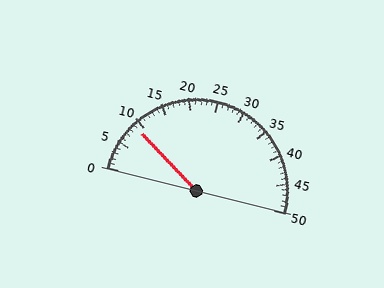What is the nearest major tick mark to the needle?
The nearest major tick mark is 10.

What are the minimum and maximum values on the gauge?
The gauge ranges from 0 to 50.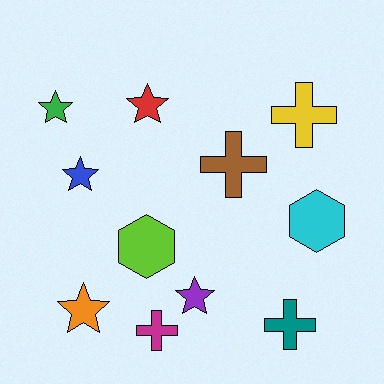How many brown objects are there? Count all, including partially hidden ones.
There is 1 brown object.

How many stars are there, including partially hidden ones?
There are 5 stars.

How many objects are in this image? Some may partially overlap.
There are 11 objects.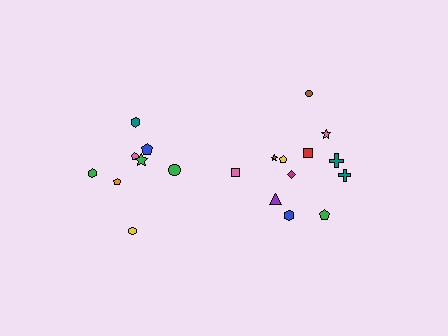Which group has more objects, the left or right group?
The right group.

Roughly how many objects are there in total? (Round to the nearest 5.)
Roughly 20 objects in total.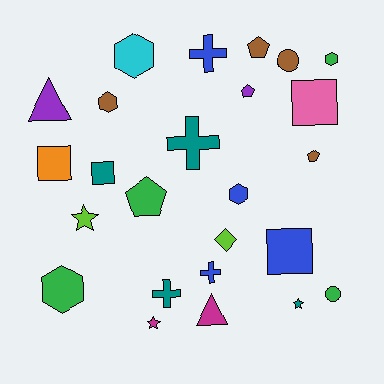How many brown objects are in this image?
There are 4 brown objects.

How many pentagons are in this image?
There are 4 pentagons.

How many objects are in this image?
There are 25 objects.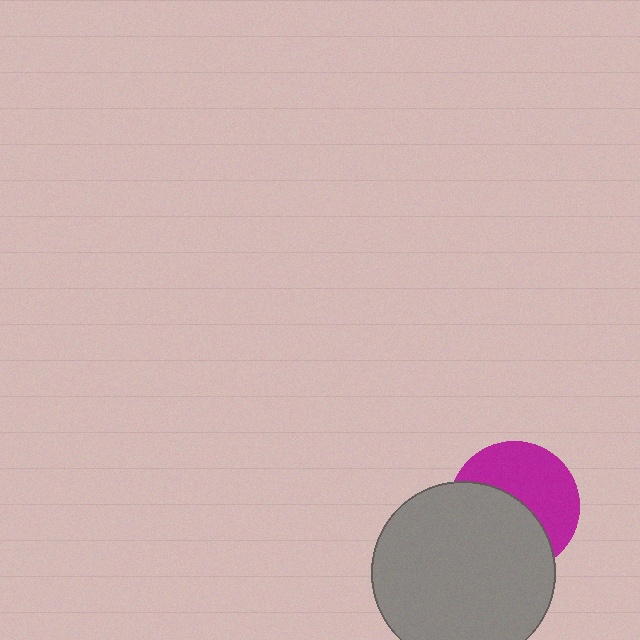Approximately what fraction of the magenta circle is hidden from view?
Roughly 50% of the magenta circle is hidden behind the gray circle.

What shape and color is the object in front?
The object in front is a gray circle.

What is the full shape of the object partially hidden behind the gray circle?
The partially hidden object is a magenta circle.